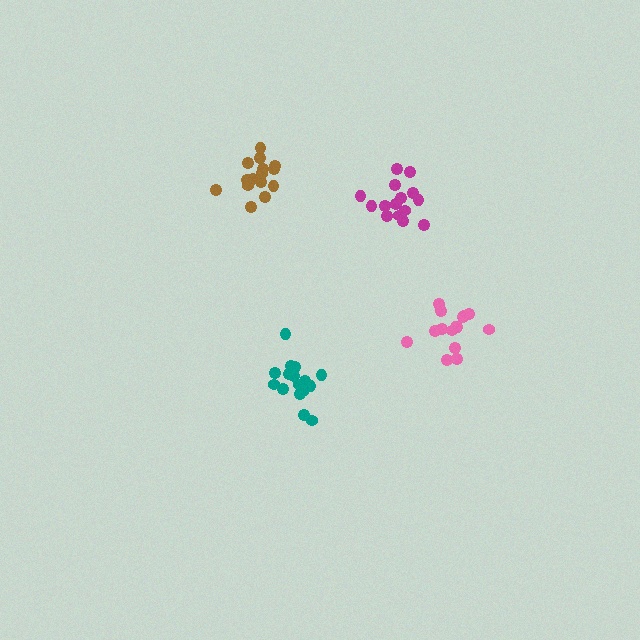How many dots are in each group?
Group 1: 17 dots, Group 2: 15 dots, Group 3: 15 dots, Group 4: 15 dots (62 total).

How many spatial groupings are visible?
There are 4 spatial groupings.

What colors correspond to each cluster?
The clusters are colored: teal, pink, brown, magenta.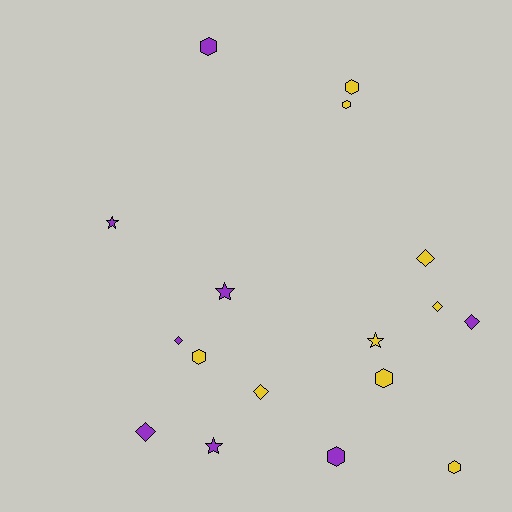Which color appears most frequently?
Yellow, with 9 objects.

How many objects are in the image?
There are 17 objects.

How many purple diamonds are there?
There are 3 purple diamonds.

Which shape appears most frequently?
Hexagon, with 7 objects.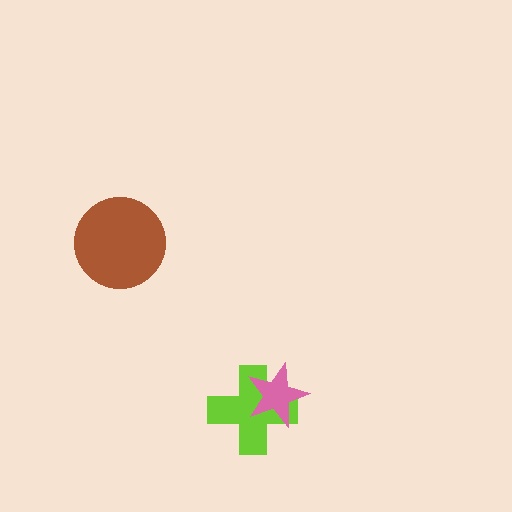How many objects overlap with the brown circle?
0 objects overlap with the brown circle.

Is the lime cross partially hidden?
Yes, it is partially covered by another shape.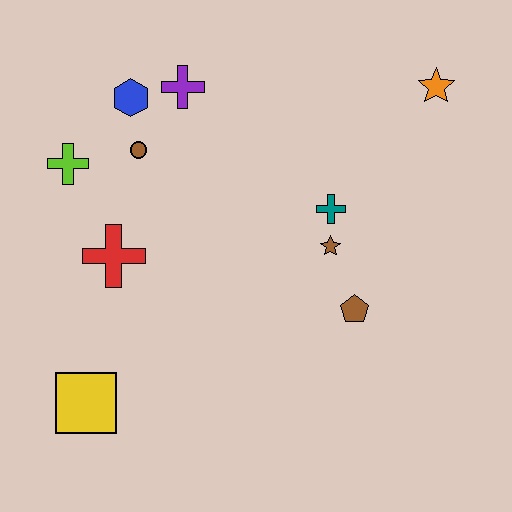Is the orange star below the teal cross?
No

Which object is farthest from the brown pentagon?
The lime cross is farthest from the brown pentagon.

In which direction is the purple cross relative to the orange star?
The purple cross is to the left of the orange star.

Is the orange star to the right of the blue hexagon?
Yes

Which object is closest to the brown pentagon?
The brown star is closest to the brown pentagon.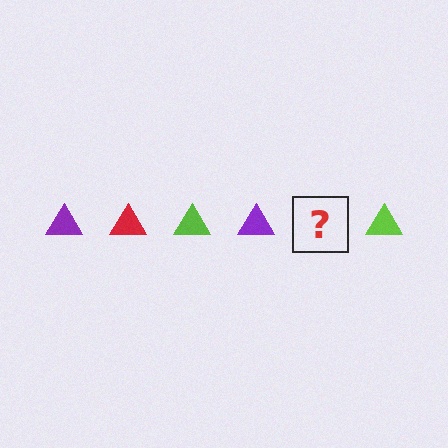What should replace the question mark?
The question mark should be replaced with a red triangle.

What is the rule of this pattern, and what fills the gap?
The rule is that the pattern cycles through purple, red, lime triangles. The gap should be filled with a red triangle.